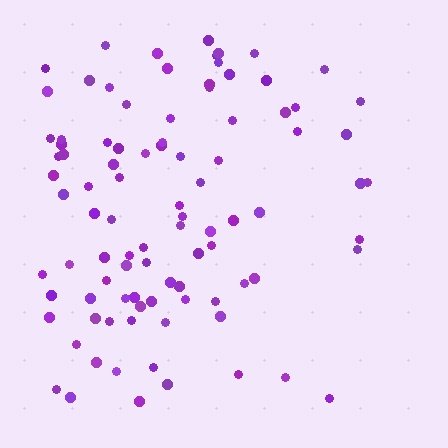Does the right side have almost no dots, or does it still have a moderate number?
Still a moderate number, just noticeably fewer than the left.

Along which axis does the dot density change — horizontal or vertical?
Horizontal.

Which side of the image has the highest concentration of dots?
The left.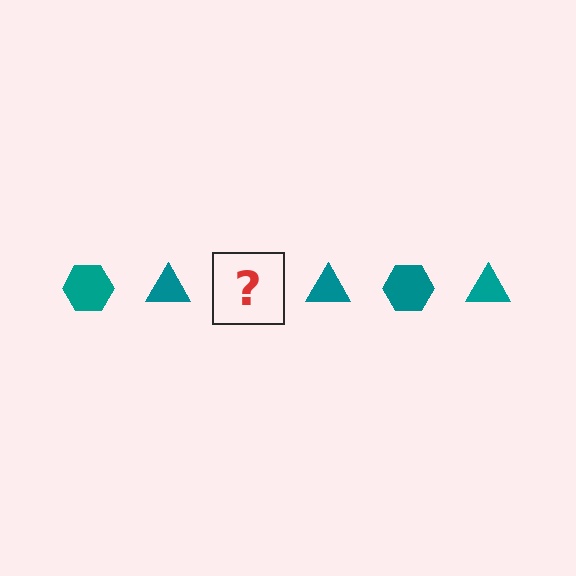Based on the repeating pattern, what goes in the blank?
The blank should be a teal hexagon.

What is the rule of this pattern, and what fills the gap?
The rule is that the pattern cycles through hexagon, triangle shapes in teal. The gap should be filled with a teal hexagon.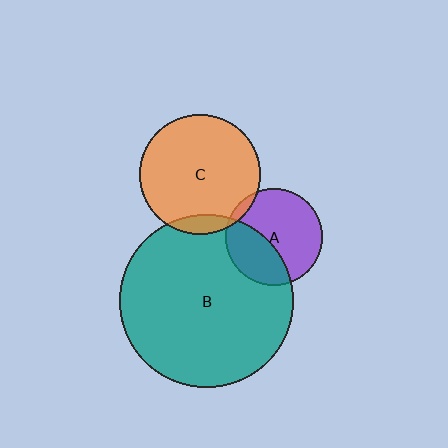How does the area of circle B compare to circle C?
Approximately 2.1 times.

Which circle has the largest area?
Circle B (teal).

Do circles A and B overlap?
Yes.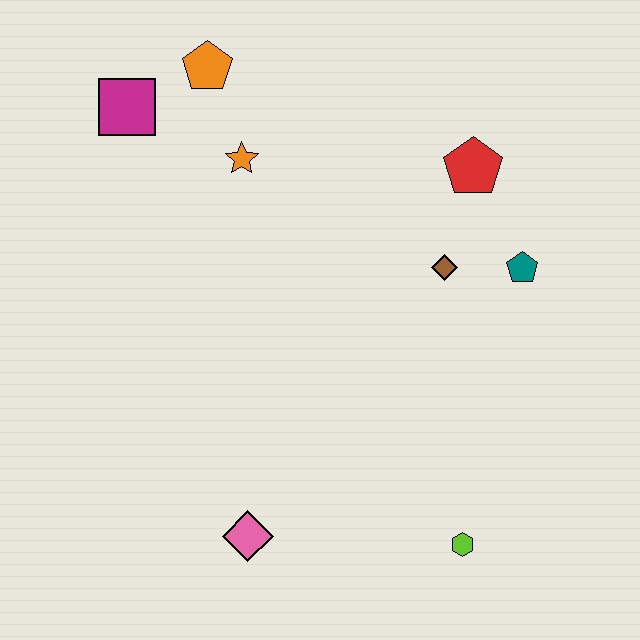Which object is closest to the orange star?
The orange pentagon is closest to the orange star.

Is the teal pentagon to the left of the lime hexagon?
No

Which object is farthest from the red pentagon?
The pink diamond is farthest from the red pentagon.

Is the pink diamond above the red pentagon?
No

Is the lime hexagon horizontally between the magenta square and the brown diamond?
No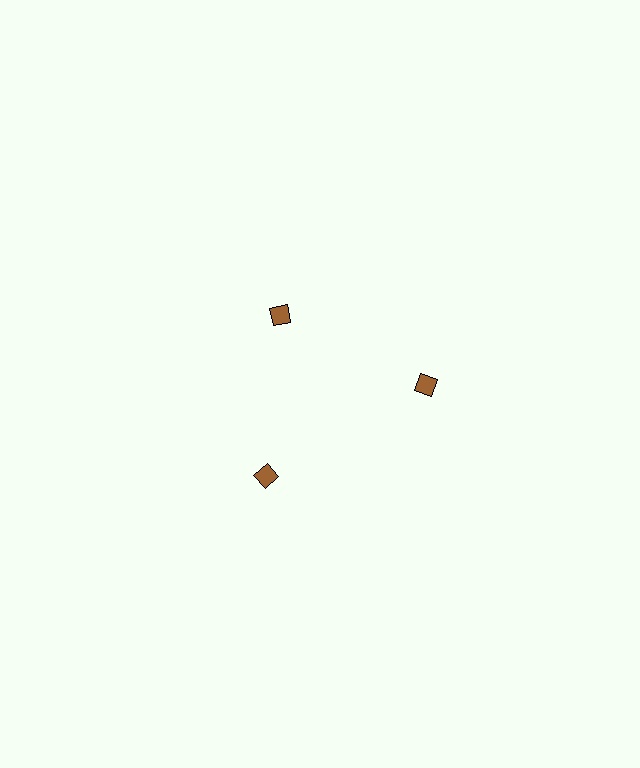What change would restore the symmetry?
The symmetry would be restored by moving it outward, back onto the ring so that all 3 diamonds sit at equal angles and equal distance from the center.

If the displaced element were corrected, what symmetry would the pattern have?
It would have 3-fold rotational symmetry — the pattern would map onto itself every 120 degrees.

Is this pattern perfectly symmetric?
No. The 3 brown diamonds are arranged in a ring, but one element near the 11 o'clock position is pulled inward toward the center, breaking the 3-fold rotational symmetry.